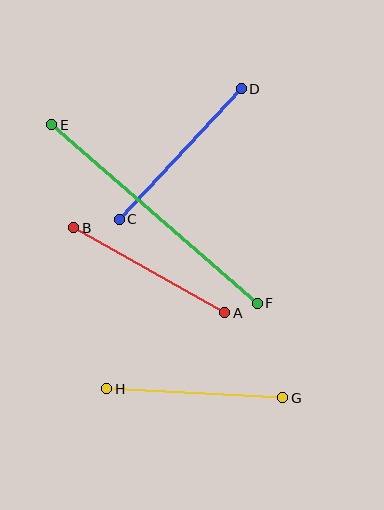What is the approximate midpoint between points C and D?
The midpoint is at approximately (180, 154) pixels.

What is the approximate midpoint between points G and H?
The midpoint is at approximately (195, 393) pixels.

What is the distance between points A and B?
The distance is approximately 173 pixels.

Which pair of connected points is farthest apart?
Points E and F are farthest apart.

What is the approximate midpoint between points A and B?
The midpoint is at approximately (149, 270) pixels.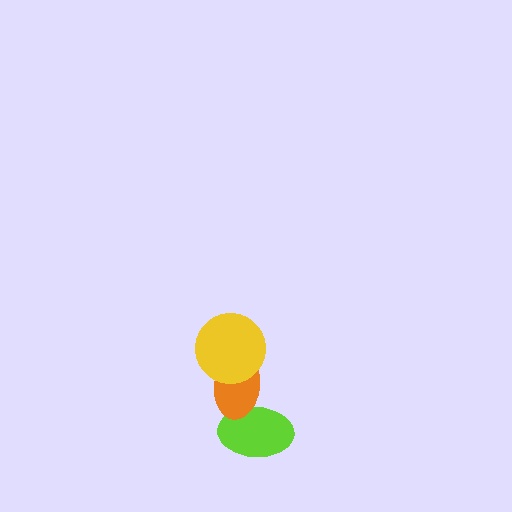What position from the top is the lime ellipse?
The lime ellipse is 3rd from the top.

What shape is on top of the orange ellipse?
The yellow circle is on top of the orange ellipse.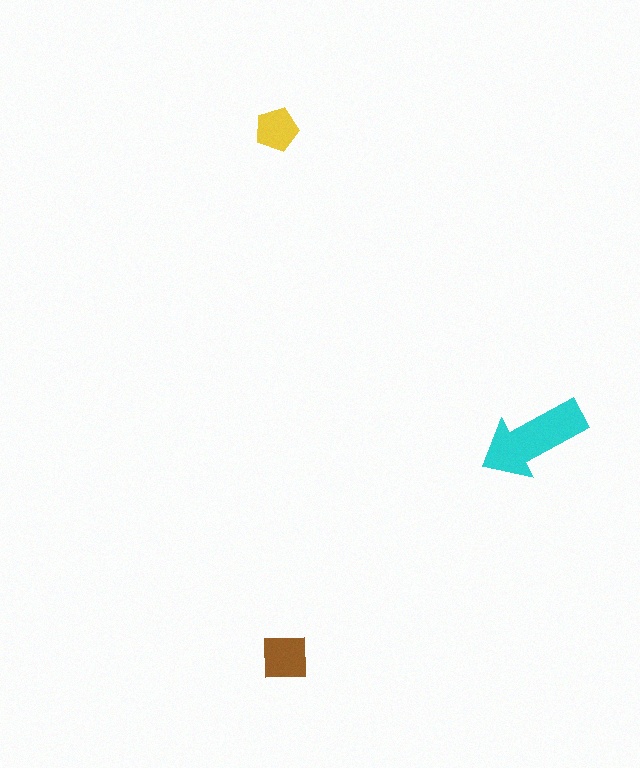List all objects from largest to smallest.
The cyan arrow, the brown square, the yellow pentagon.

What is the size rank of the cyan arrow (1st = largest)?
1st.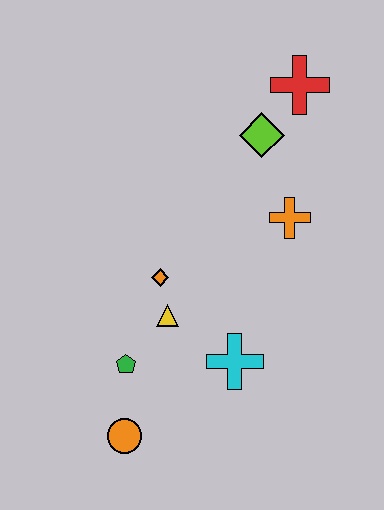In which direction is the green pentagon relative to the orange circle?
The green pentagon is above the orange circle.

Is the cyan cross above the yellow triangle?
No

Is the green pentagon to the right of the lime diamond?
No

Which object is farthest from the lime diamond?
The orange circle is farthest from the lime diamond.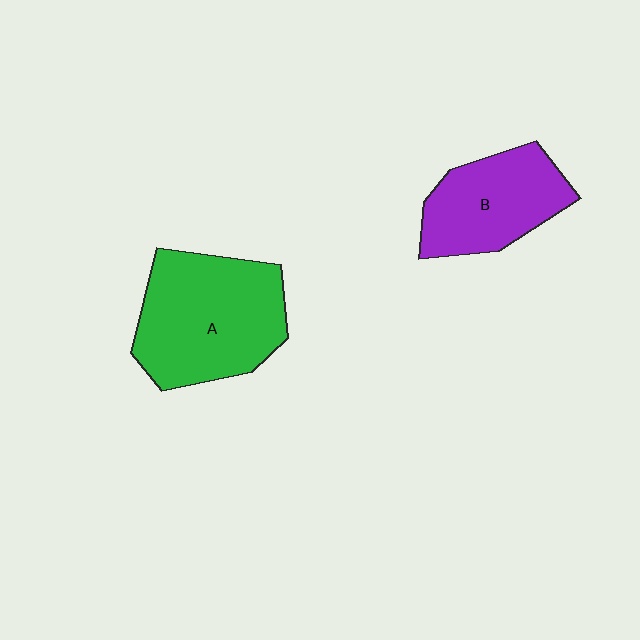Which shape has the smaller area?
Shape B (purple).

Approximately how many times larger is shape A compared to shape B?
Approximately 1.4 times.